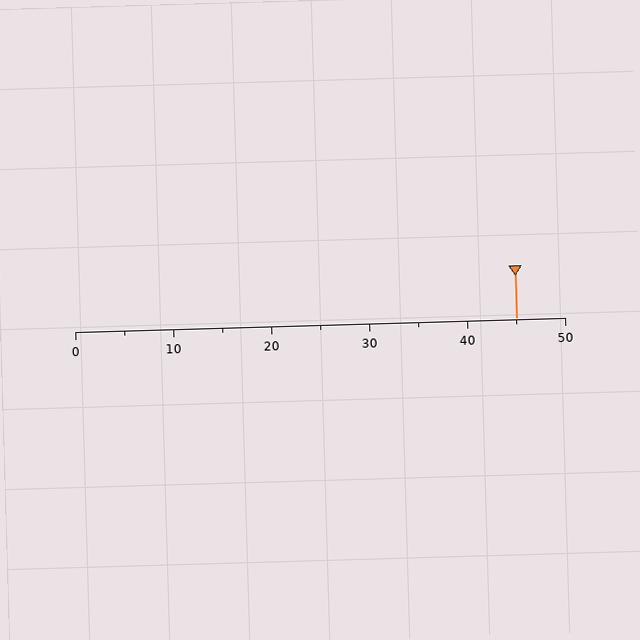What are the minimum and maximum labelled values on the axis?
The axis runs from 0 to 50.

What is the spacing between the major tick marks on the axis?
The major ticks are spaced 10 apart.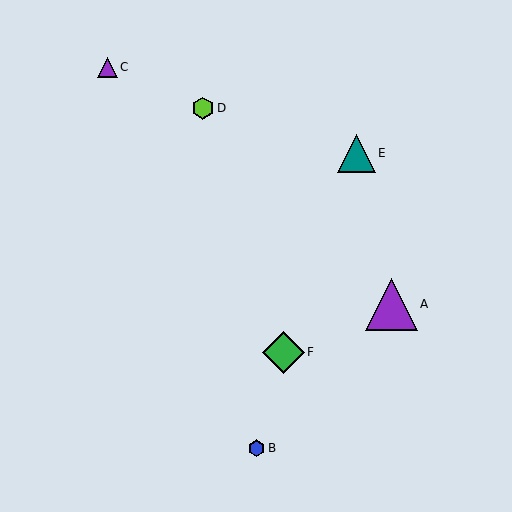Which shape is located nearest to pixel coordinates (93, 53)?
The purple triangle (labeled C) at (108, 67) is nearest to that location.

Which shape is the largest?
The purple triangle (labeled A) is the largest.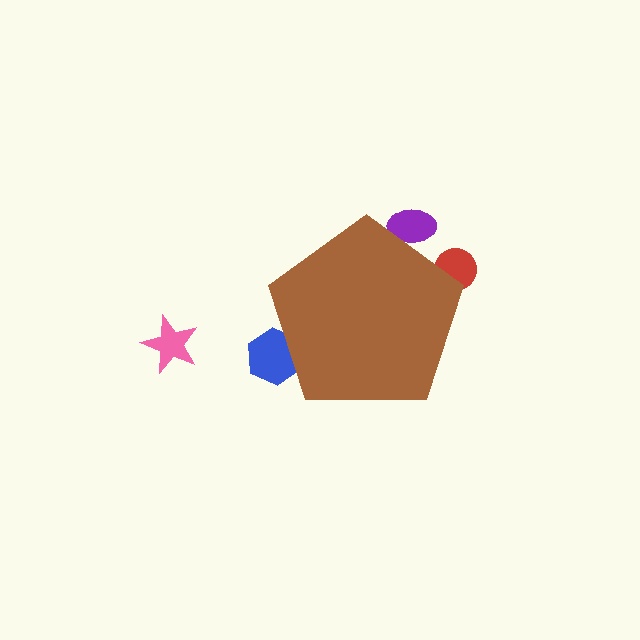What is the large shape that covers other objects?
A brown pentagon.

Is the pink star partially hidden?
No, the pink star is fully visible.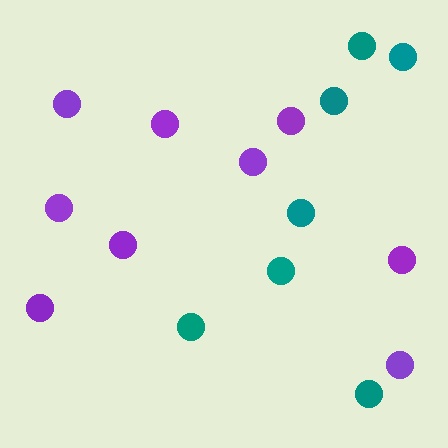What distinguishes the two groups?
There are 2 groups: one group of teal circles (7) and one group of purple circles (9).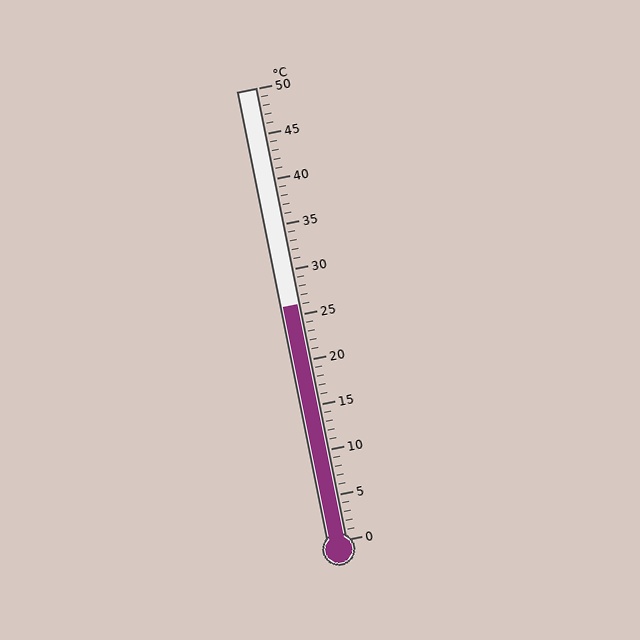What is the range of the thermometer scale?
The thermometer scale ranges from 0°C to 50°C.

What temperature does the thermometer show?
The thermometer shows approximately 26°C.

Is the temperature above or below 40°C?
The temperature is below 40°C.